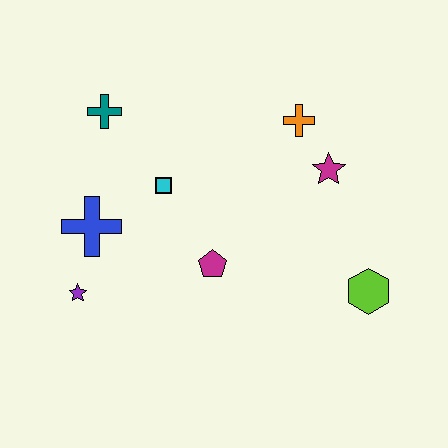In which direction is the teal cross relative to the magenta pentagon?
The teal cross is above the magenta pentagon.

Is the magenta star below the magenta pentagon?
No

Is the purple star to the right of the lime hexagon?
No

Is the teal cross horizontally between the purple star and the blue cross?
No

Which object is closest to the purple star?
The blue cross is closest to the purple star.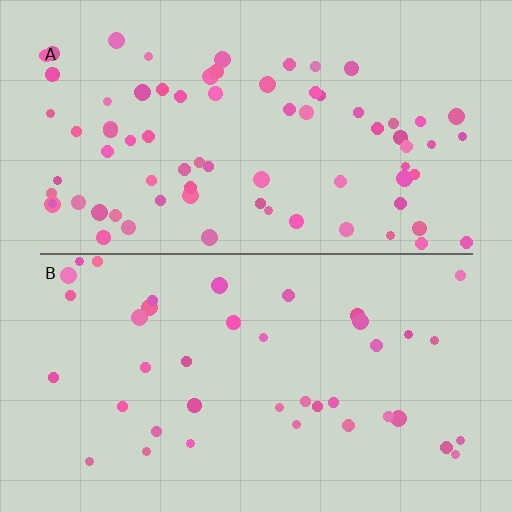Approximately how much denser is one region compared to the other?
Approximately 1.9× — region A over region B.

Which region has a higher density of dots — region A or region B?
A (the top).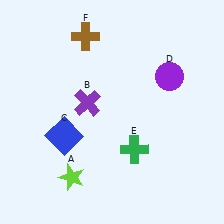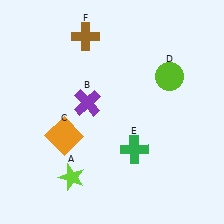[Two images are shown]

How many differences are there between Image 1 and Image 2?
There are 2 differences between the two images.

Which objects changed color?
C changed from blue to orange. D changed from purple to lime.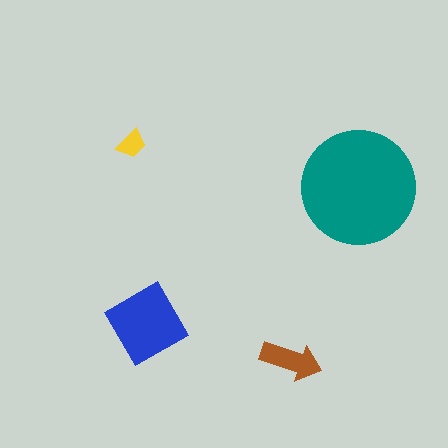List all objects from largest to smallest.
The teal circle, the blue diamond, the brown arrow, the yellow trapezoid.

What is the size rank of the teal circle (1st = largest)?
1st.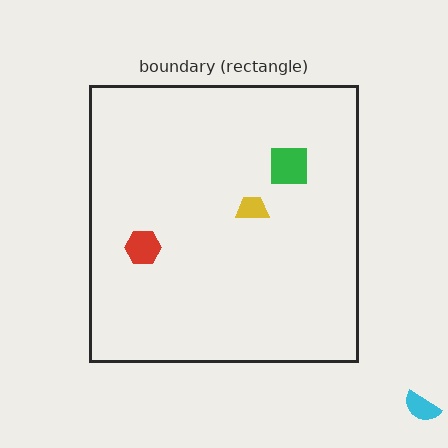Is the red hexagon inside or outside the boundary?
Inside.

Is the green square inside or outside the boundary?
Inside.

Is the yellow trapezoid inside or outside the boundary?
Inside.